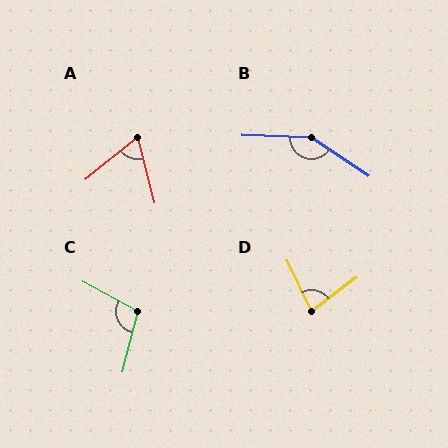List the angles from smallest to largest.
A (66°), D (78°), C (104°), B (148°).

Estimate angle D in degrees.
Approximately 78 degrees.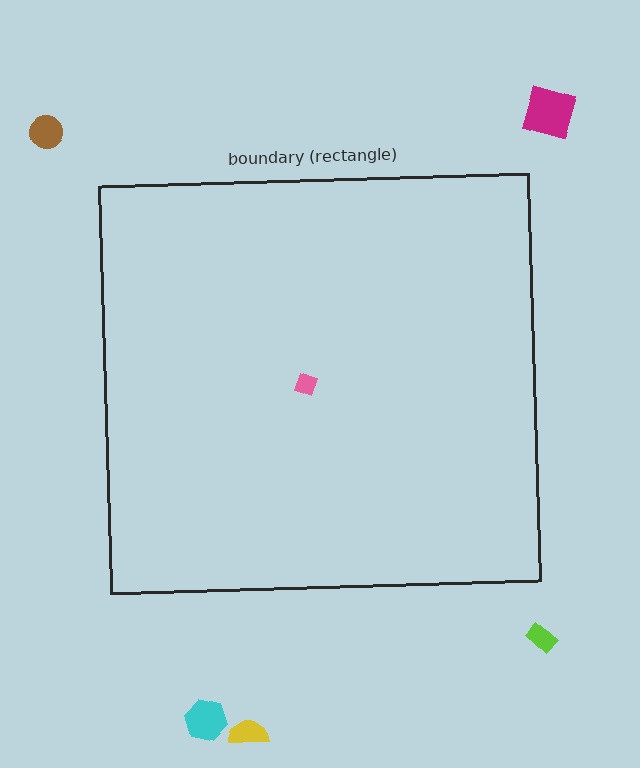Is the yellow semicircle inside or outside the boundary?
Outside.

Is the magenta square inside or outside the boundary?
Outside.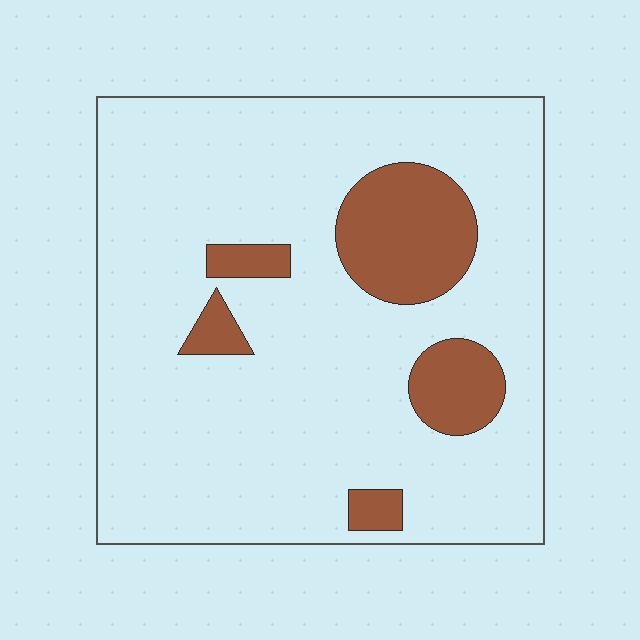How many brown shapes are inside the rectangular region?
5.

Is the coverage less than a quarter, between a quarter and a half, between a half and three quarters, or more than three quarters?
Less than a quarter.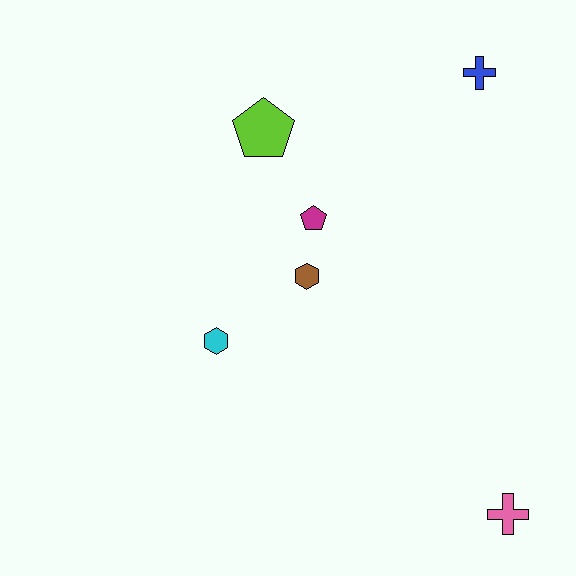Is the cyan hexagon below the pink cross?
No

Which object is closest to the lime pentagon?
The magenta pentagon is closest to the lime pentagon.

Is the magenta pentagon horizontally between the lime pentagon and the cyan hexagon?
No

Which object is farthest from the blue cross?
The pink cross is farthest from the blue cross.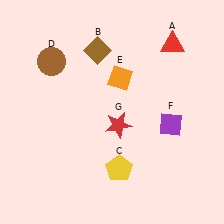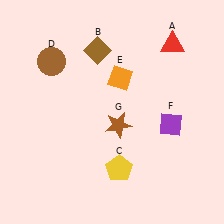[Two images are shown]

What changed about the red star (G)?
In Image 1, G is red. In Image 2, it changed to brown.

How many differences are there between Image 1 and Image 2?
There is 1 difference between the two images.